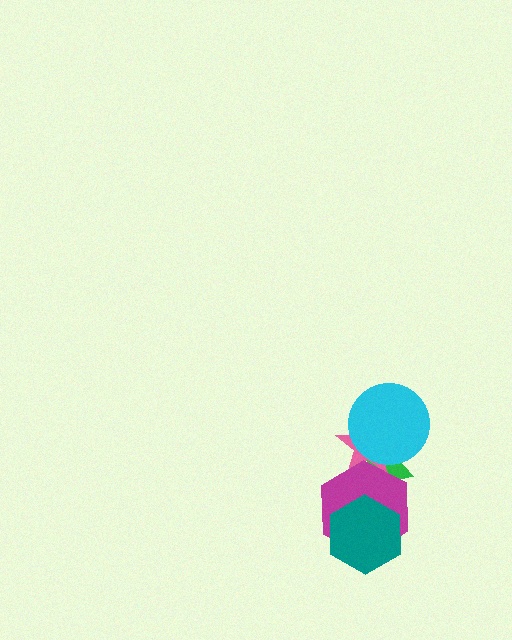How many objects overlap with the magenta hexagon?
3 objects overlap with the magenta hexagon.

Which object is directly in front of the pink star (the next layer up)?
The magenta hexagon is directly in front of the pink star.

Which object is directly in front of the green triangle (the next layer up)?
The pink star is directly in front of the green triangle.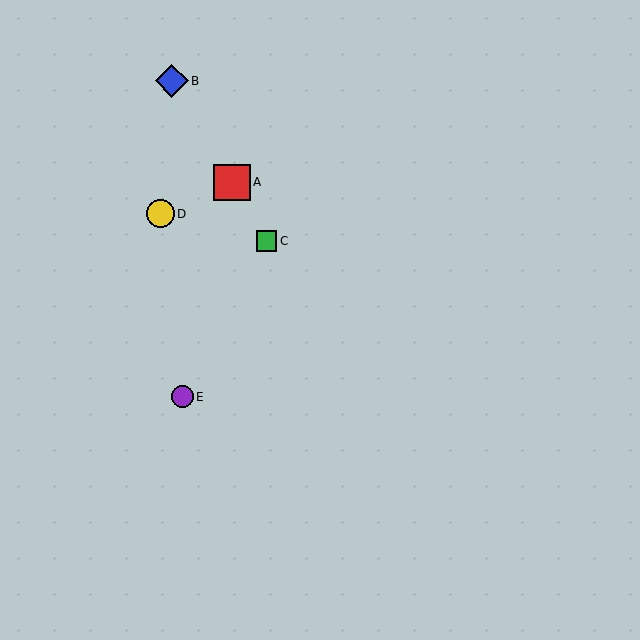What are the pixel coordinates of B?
Object B is at (172, 81).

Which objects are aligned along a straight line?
Objects A, B, C are aligned along a straight line.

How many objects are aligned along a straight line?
3 objects (A, B, C) are aligned along a straight line.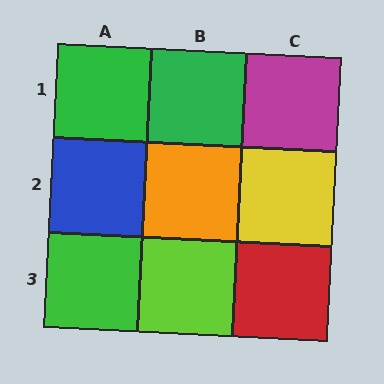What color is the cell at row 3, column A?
Green.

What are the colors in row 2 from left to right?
Blue, orange, yellow.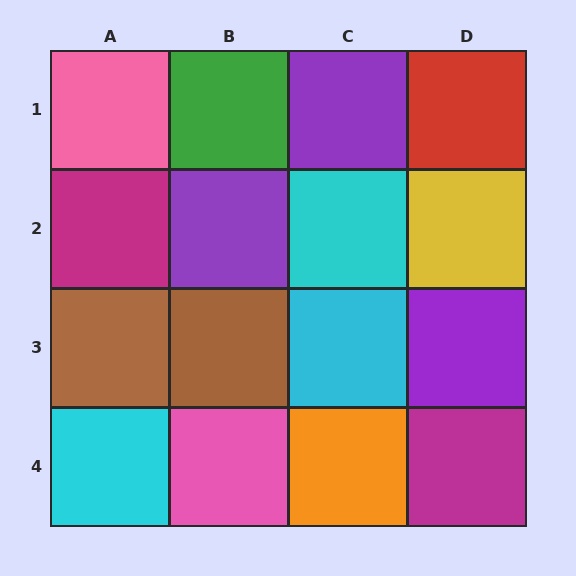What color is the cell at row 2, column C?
Cyan.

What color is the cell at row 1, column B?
Green.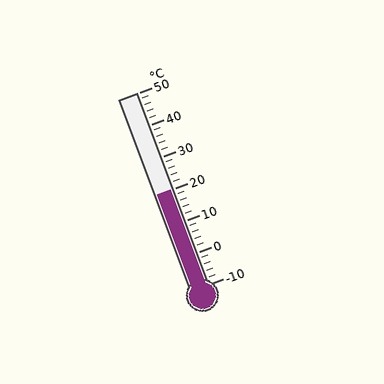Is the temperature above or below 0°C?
The temperature is above 0°C.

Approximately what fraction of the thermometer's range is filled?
The thermometer is filled to approximately 50% of its range.